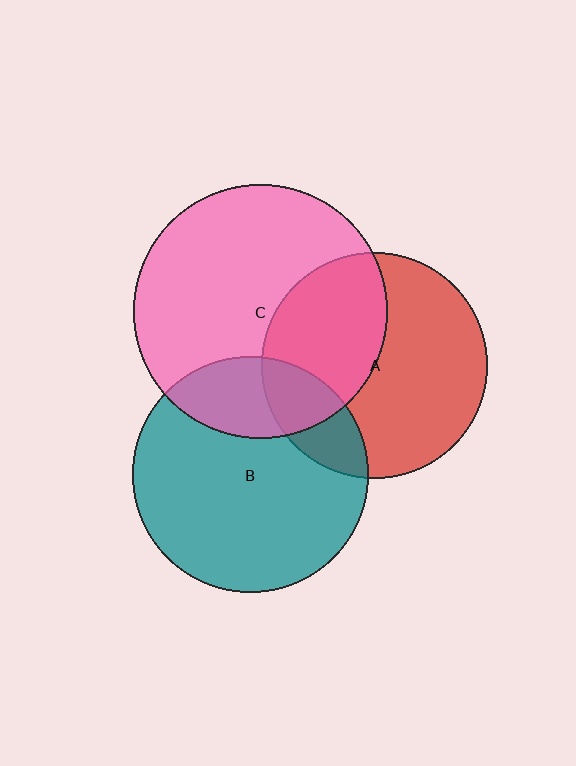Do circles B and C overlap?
Yes.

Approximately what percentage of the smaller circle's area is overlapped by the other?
Approximately 25%.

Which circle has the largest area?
Circle C (pink).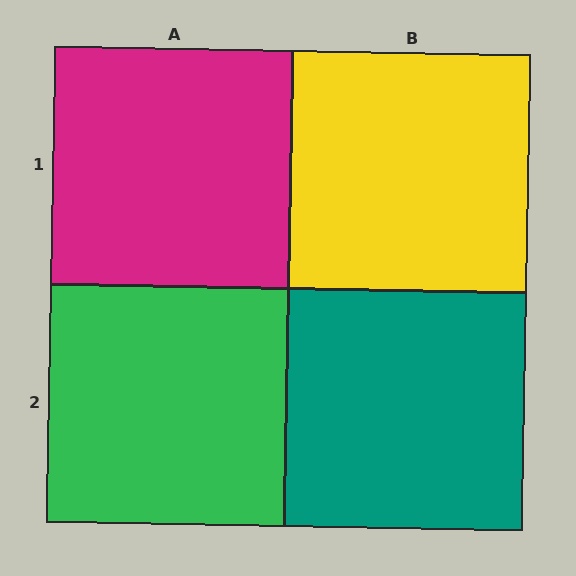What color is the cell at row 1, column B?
Yellow.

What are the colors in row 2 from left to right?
Green, teal.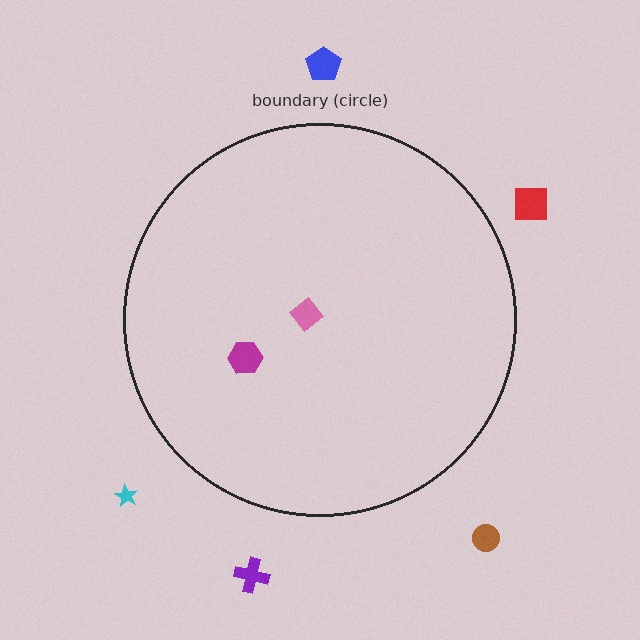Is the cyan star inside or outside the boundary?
Outside.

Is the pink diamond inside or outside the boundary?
Inside.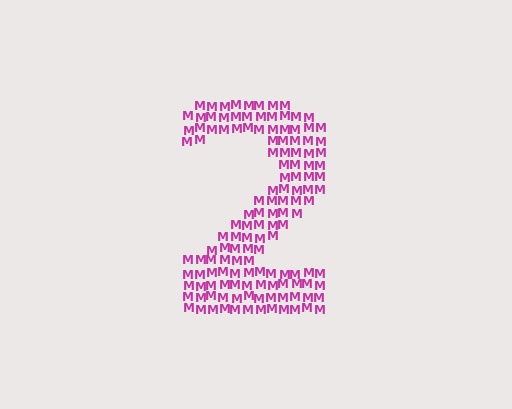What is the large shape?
The large shape is the digit 2.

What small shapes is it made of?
It is made of small letter M's.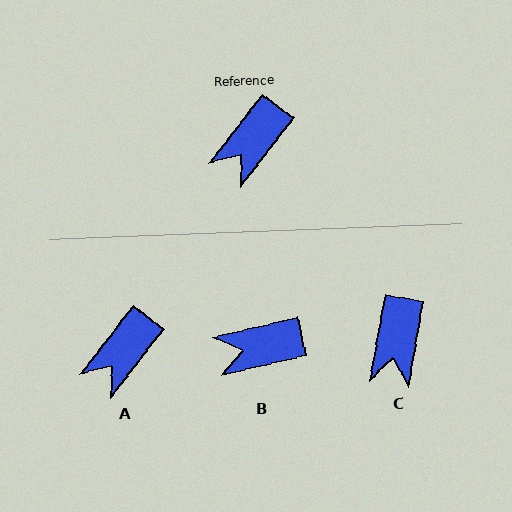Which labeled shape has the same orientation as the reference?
A.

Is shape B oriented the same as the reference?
No, it is off by about 39 degrees.